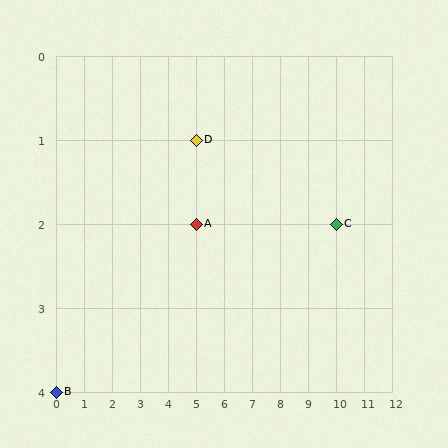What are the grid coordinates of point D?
Point D is at grid coordinates (5, 1).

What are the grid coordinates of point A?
Point A is at grid coordinates (5, 2).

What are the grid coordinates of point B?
Point B is at grid coordinates (0, 4).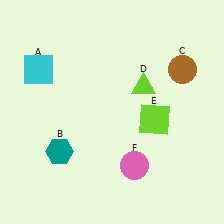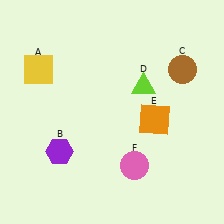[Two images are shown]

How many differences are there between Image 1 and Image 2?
There are 3 differences between the two images.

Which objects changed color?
A changed from cyan to yellow. B changed from teal to purple. E changed from lime to orange.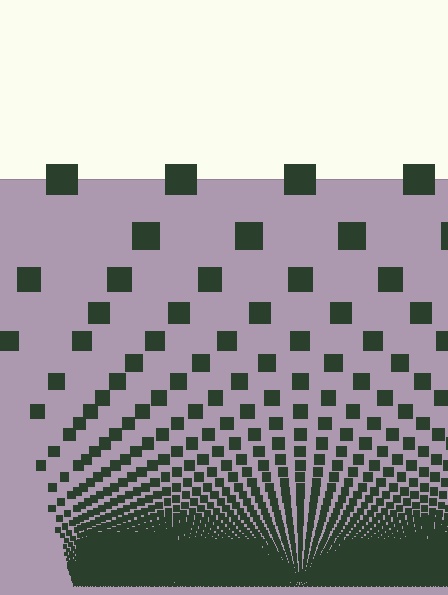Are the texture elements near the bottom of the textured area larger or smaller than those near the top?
Smaller. The gradient is inverted — elements near the bottom are smaller and denser.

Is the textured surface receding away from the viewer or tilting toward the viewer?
The surface appears to tilt toward the viewer. Texture elements get larger and sparser toward the top.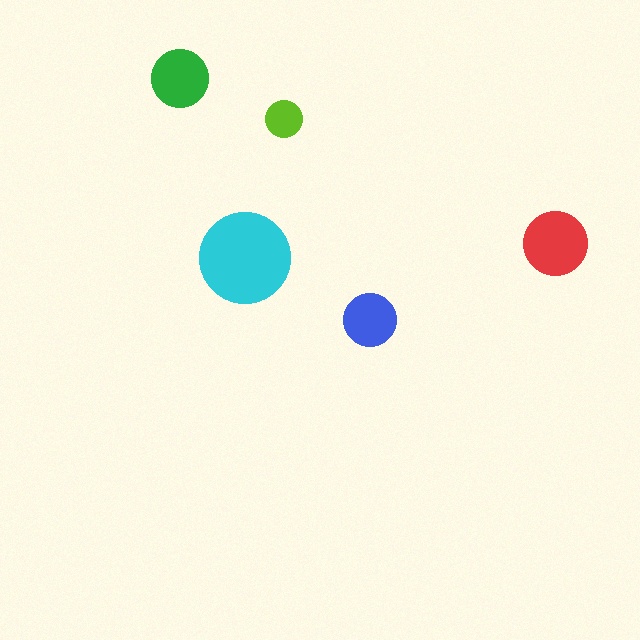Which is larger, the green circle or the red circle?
The red one.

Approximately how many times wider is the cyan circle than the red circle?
About 1.5 times wider.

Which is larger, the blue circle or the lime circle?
The blue one.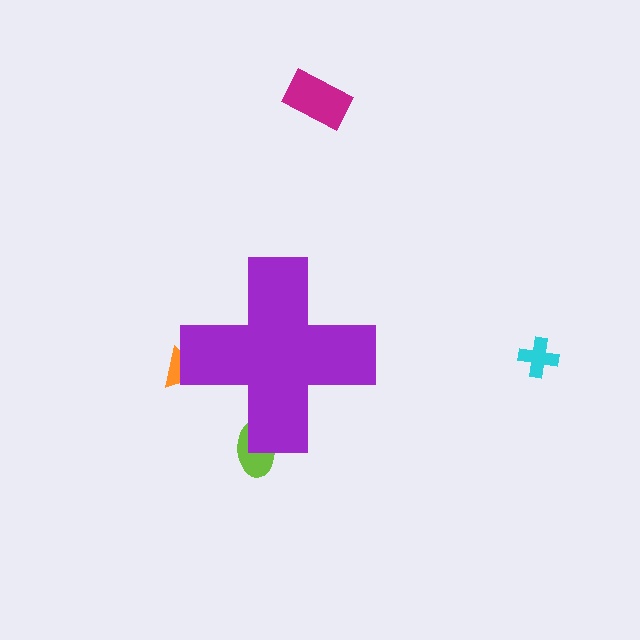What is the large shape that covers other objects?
A purple cross.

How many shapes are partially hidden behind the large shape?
2 shapes are partially hidden.